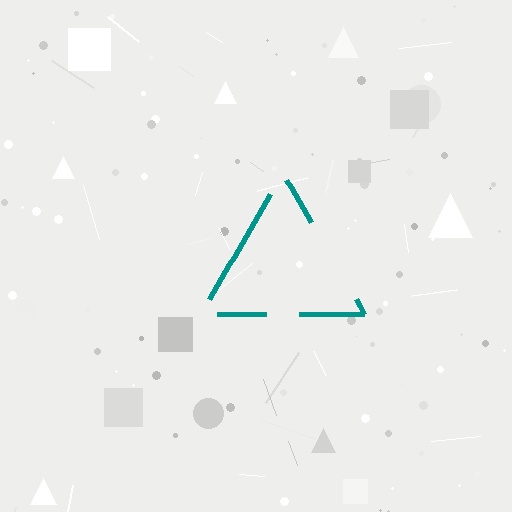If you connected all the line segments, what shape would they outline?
They would outline a triangle.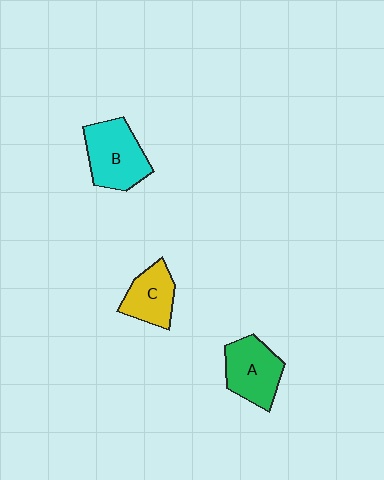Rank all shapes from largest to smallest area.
From largest to smallest: B (cyan), A (green), C (yellow).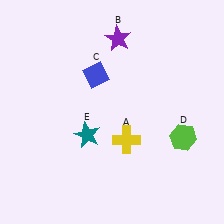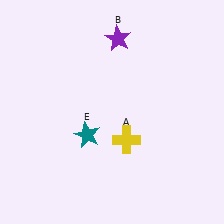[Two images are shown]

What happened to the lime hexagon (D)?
The lime hexagon (D) was removed in Image 2. It was in the bottom-right area of Image 1.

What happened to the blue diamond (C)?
The blue diamond (C) was removed in Image 2. It was in the top-left area of Image 1.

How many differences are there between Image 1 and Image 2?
There are 2 differences between the two images.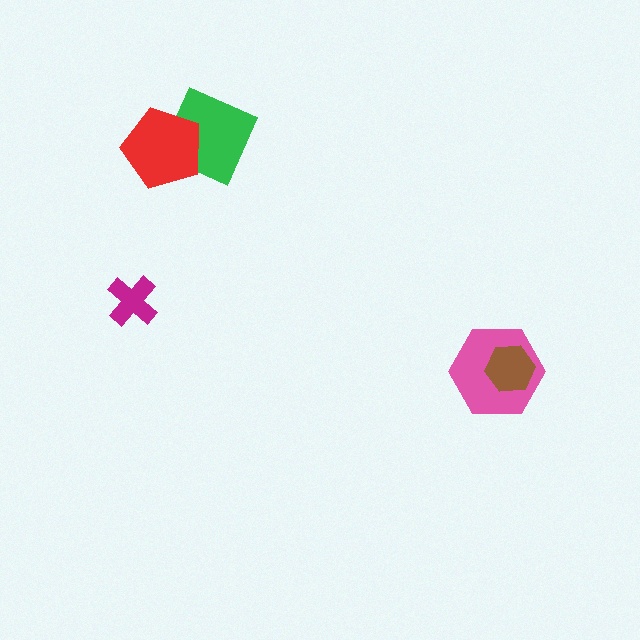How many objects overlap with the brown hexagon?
1 object overlaps with the brown hexagon.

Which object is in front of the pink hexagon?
The brown hexagon is in front of the pink hexagon.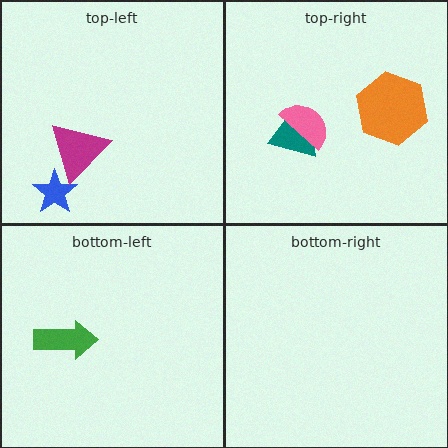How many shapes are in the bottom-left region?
1.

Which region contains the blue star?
The top-left region.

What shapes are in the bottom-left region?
The green arrow.